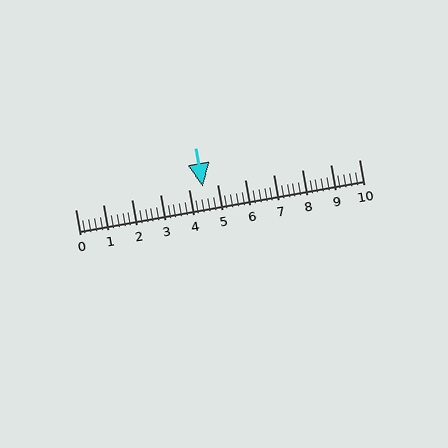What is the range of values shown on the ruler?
The ruler shows values from 0 to 10.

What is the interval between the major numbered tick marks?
The major tick marks are spaced 1 units apart.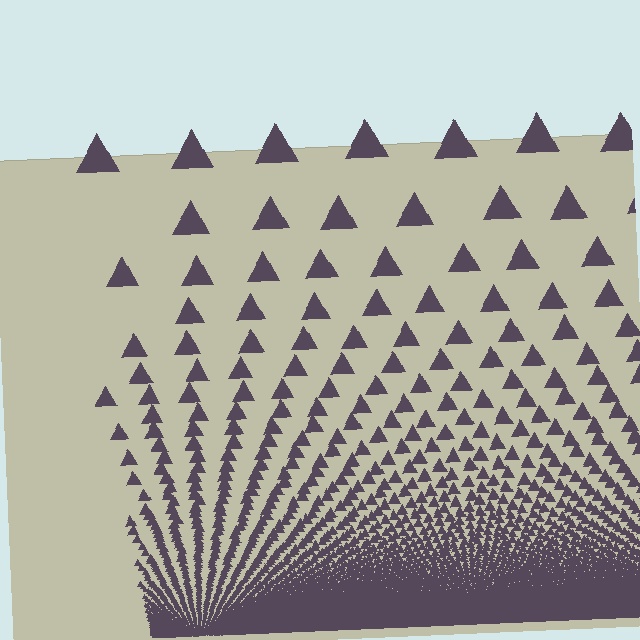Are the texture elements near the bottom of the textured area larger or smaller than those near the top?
Smaller. The gradient is inverted — elements near the bottom are smaller and denser.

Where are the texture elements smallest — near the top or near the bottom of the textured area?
Near the bottom.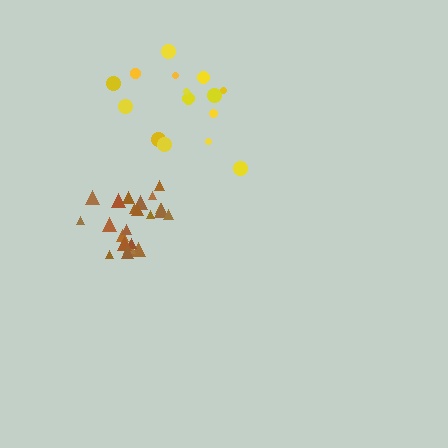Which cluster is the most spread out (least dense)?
Yellow.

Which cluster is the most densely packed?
Brown.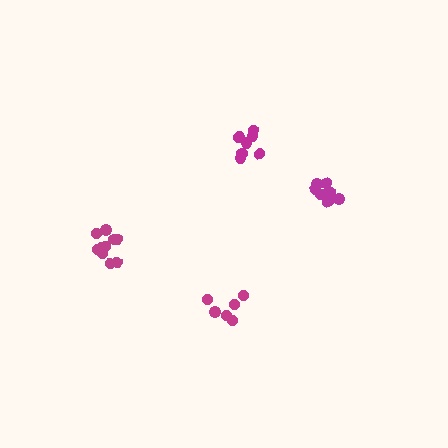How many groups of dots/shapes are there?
There are 4 groups.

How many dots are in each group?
Group 1: 10 dots, Group 2: 10 dots, Group 3: 6 dots, Group 4: 8 dots (34 total).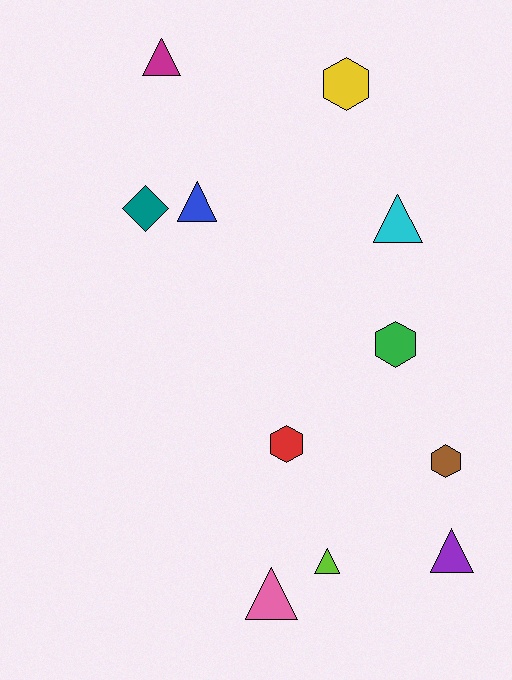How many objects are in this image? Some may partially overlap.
There are 11 objects.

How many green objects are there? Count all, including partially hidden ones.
There is 1 green object.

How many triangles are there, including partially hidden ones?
There are 6 triangles.